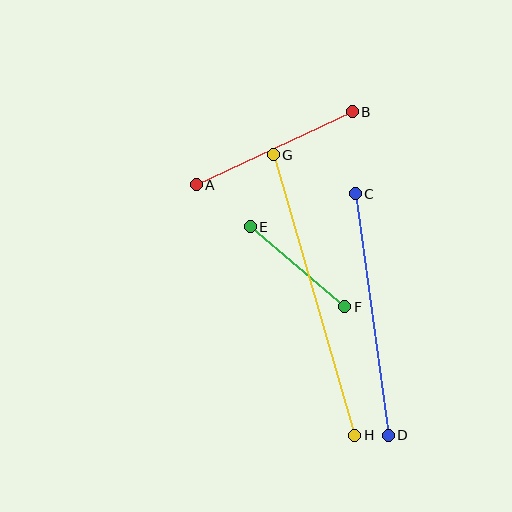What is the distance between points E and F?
The distance is approximately 123 pixels.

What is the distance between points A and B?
The distance is approximately 173 pixels.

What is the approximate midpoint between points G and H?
The midpoint is at approximately (314, 295) pixels.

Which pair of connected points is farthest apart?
Points G and H are farthest apart.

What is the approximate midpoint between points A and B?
The midpoint is at approximately (274, 148) pixels.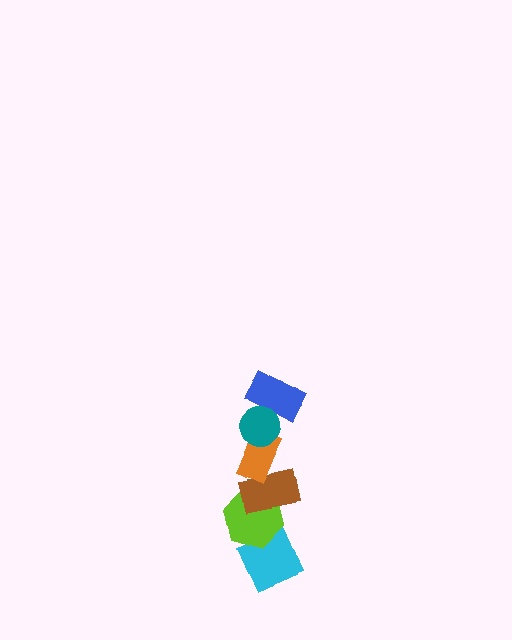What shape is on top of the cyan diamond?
The lime hexagon is on top of the cyan diamond.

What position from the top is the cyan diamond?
The cyan diamond is 6th from the top.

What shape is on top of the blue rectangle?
The teal circle is on top of the blue rectangle.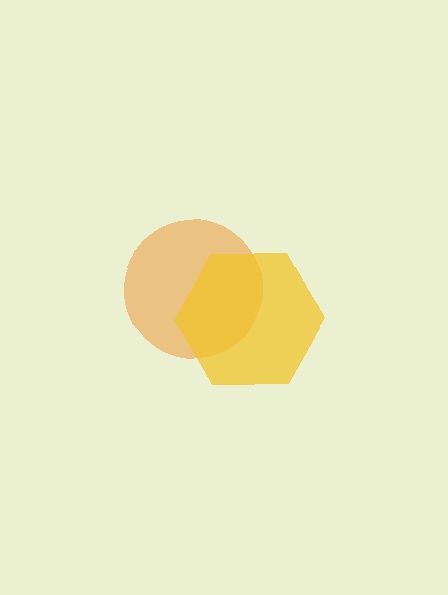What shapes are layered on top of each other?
The layered shapes are: an orange circle, a yellow hexagon.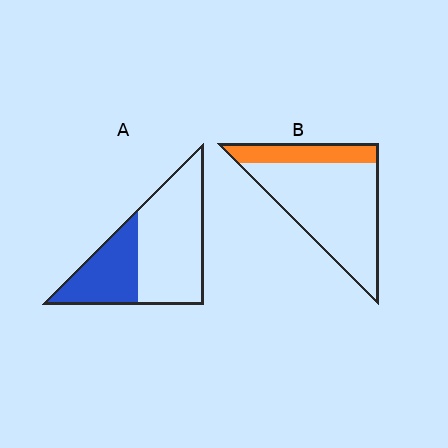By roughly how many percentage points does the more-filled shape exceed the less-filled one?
By roughly 10 percentage points (A over B).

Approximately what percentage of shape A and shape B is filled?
A is approximately 35% and B is approximately 25%.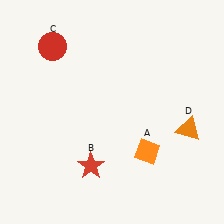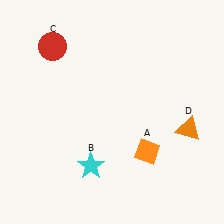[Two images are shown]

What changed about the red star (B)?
In Image 1, B is red. In Image 2, it changed to cyan.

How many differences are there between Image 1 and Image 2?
There is 1 difference between the two images.